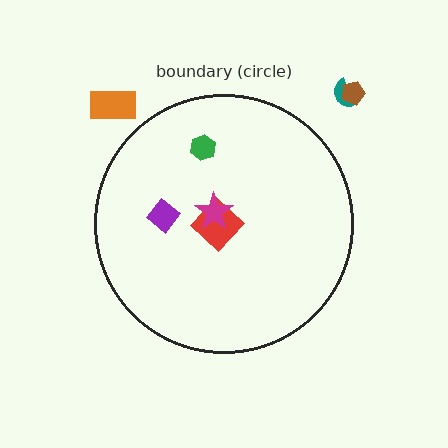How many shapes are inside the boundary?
4 inside, 3 outside.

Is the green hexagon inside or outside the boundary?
Inside.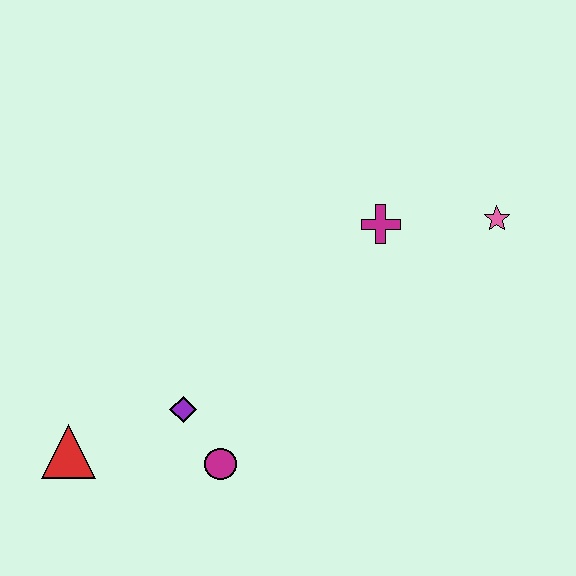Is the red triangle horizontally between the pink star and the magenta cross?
No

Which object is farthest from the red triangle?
The pink star is farthest from the red triangle.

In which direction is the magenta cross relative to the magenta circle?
The magenta cross is above the magenta circle.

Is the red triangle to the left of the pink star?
Yes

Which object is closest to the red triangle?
The purple diamond is closest to the red triangle.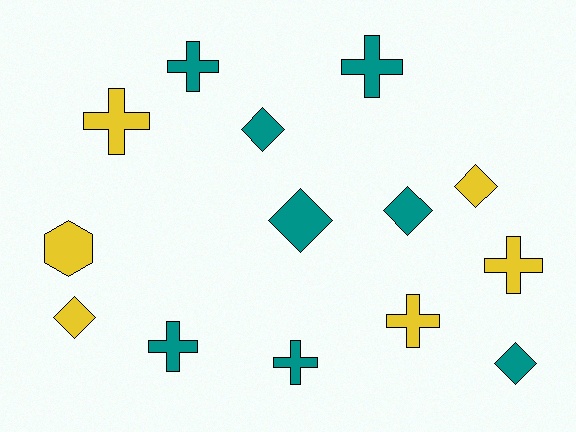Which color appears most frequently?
Teal, with 8 objects.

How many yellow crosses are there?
There are 3 yellow crosses.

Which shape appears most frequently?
Cross, with 7 objects.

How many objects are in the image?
There are 14 objects.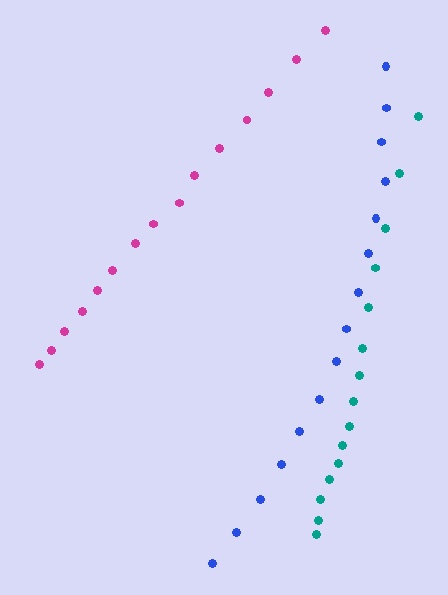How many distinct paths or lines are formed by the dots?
There are 3 distinct paths.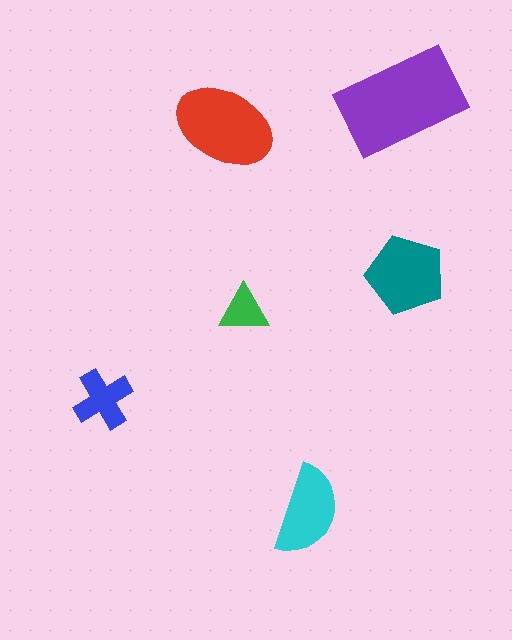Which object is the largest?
The purple rectangle.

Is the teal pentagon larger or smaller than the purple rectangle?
Smaller.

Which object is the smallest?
The green triangle.